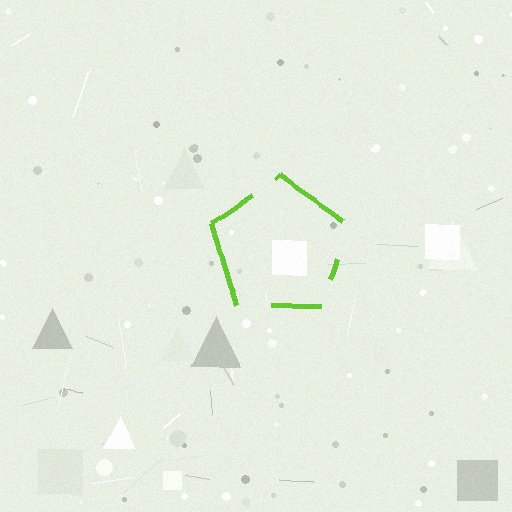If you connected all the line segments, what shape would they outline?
They would outline a pentagon.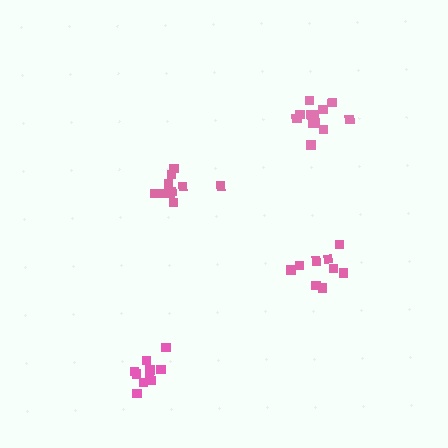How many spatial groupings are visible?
There are 4 spatial groupings.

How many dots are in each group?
Group 1: 11 dots, Group 2: 13 dots, Group 3: 9 dots, Group 4: 10 dots (43 total).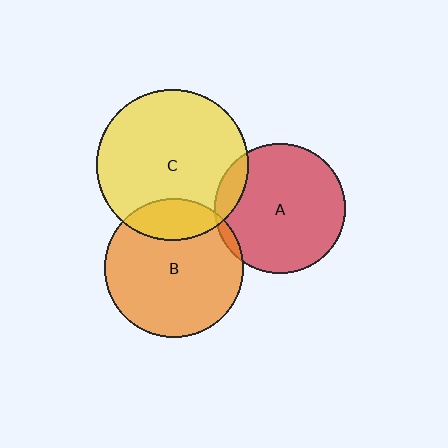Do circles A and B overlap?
Yes.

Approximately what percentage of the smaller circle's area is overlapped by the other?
Approximately 5%.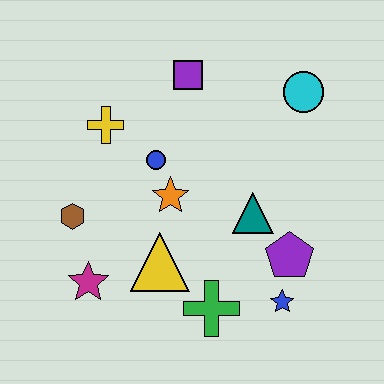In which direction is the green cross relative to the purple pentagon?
The green cross is to the left of the purple pentagon.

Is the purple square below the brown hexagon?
No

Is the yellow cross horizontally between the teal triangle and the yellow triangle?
No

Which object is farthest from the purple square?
The blue star is farthest from the purple square.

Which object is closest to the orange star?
The blue circle is closest to the orange star.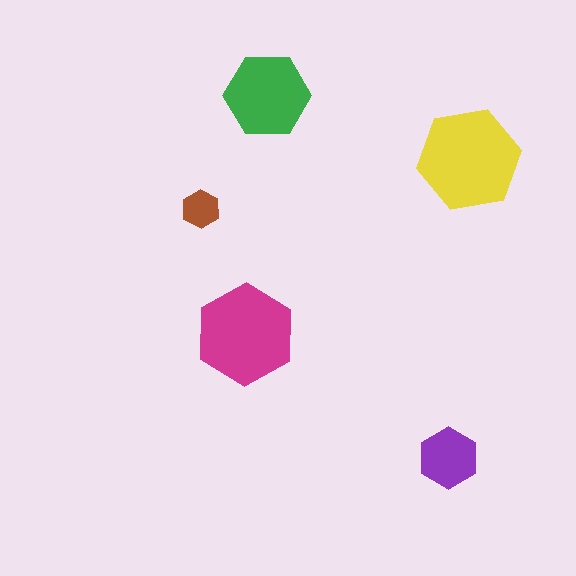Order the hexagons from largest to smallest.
the yellow one, the magenta one, the green one, the purple one, the brown one.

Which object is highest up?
The green hexagon is topmost.